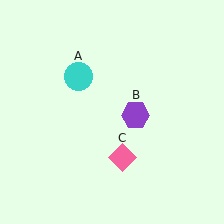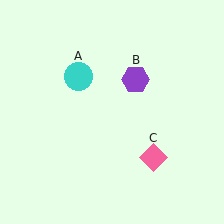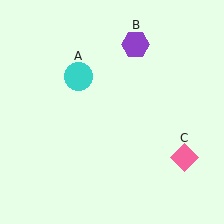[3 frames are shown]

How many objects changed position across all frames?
2 objects changed position: purple hexagon (object B), pink diamond (object C).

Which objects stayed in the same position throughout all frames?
Cyan circle (object A) remained stationary.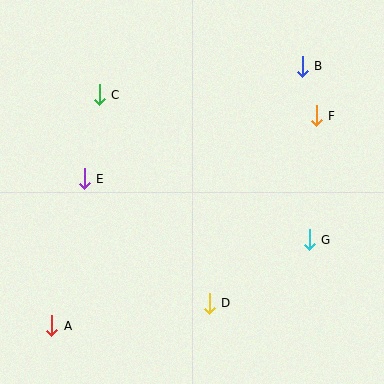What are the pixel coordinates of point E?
Point E is at (84, 179).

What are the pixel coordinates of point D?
Point D is at (209, 303).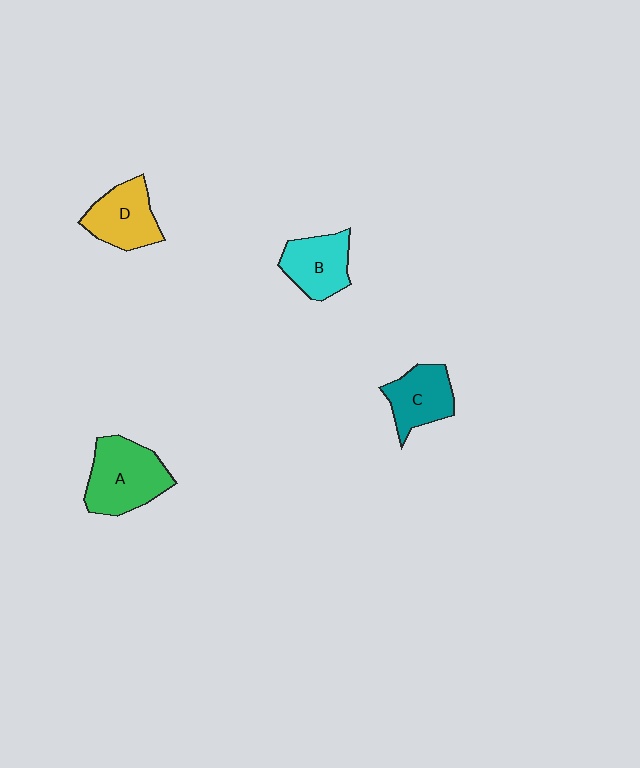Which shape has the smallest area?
Shape C (teal).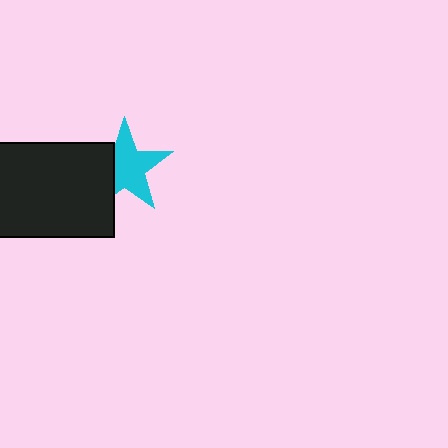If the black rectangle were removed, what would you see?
You would see the complete cyan star.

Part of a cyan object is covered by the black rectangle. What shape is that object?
It is a star.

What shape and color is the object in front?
The object in front is a black rectangle.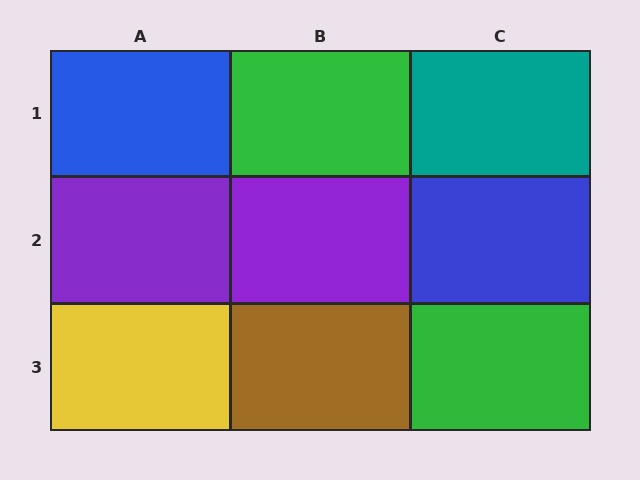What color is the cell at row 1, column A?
Blue.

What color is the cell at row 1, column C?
Teal.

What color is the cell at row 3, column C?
Green.